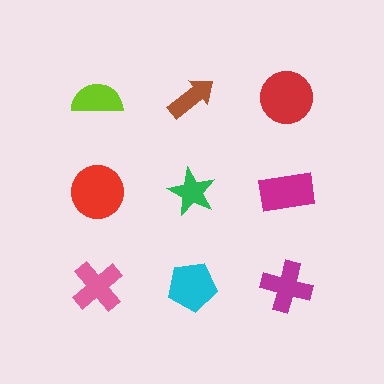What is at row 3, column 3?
A magenta cross.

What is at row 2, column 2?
A green star.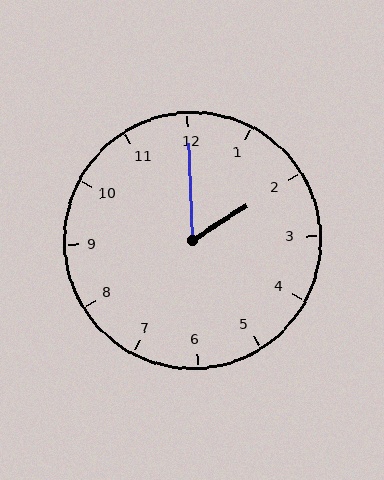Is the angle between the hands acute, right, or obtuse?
It is acute.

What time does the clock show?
2:00.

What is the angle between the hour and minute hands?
Approximately 60 degrees.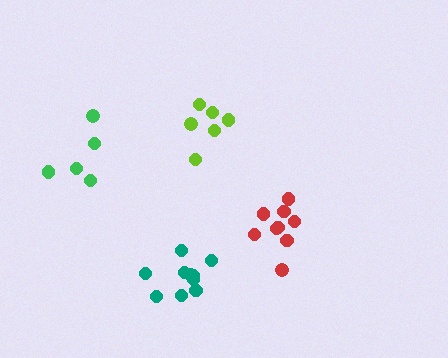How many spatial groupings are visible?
There are 4 spatial groupings.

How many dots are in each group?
Group 1: 6 dots, Group 2: 9 dots, Group 3: 10 dots, Group 4: 5 dots (30 total).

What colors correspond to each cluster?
The clusters are colored: lime, red, teal, green.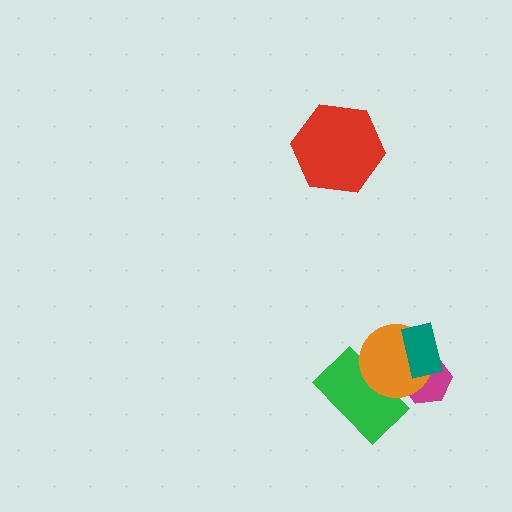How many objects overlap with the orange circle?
3 objects overlap with the orange circle.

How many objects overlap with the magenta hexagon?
2 objects overlap with the magenta hexagon.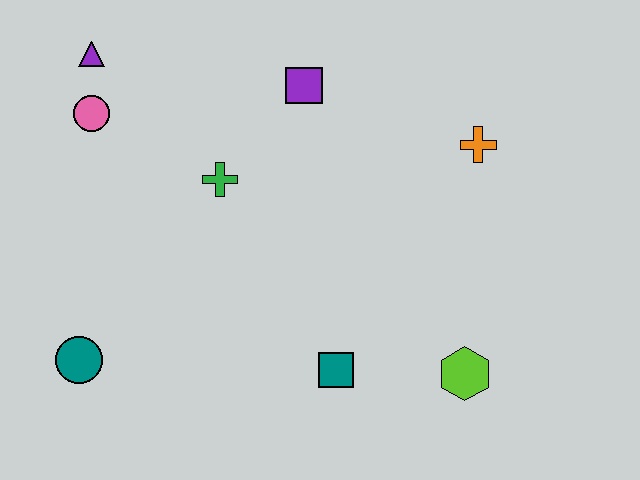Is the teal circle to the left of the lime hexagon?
Yes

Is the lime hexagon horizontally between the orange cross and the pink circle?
Yes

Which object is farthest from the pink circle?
The lime hexagon is farthest from the pink circle.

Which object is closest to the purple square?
The green cross is closest to the purple square.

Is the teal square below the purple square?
Yes